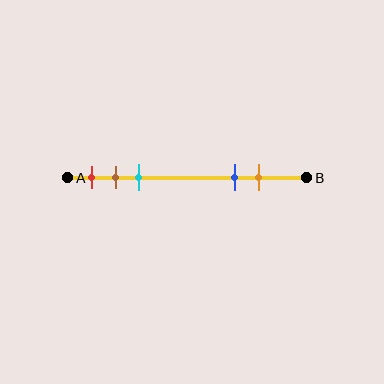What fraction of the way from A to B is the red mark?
The red mark is approximately 10% (0.1) of the way from A to B.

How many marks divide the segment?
There are 5 marks dividing the segment.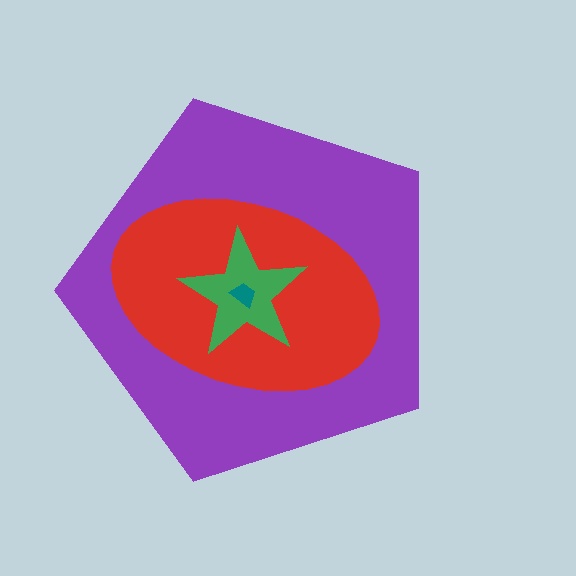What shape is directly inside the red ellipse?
The green star.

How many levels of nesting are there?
4.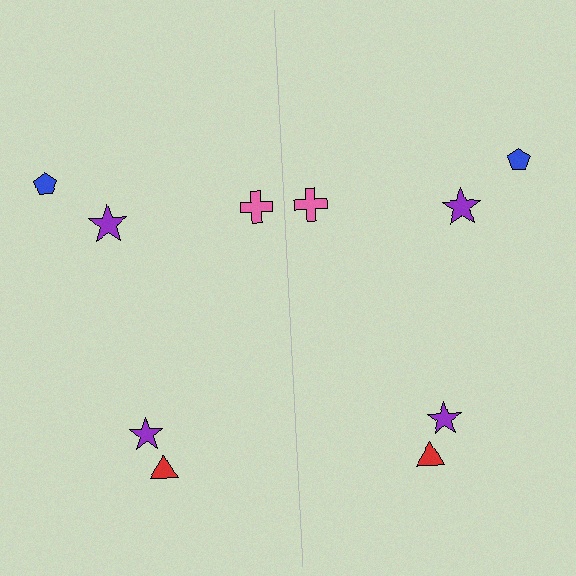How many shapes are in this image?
There are 10 shapes in this image.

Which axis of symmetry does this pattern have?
The pattern has a vertical axis of symmetry running through the center of the image.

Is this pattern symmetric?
Yes, this pattern has bilateral (reflection) symmetry.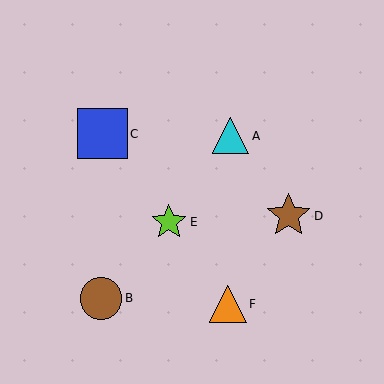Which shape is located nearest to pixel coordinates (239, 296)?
The orange triangle (labeled F) at (228, 304) is nearest to that location.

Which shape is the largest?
The blue square (labeled C) is the largest.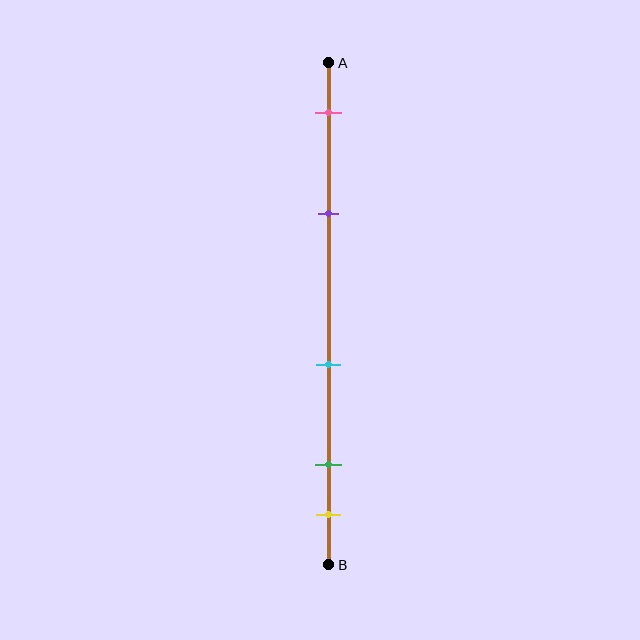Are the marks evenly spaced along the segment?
No, the marks are not evenly spaced.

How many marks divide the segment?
There are 5 marks dividing the segment.